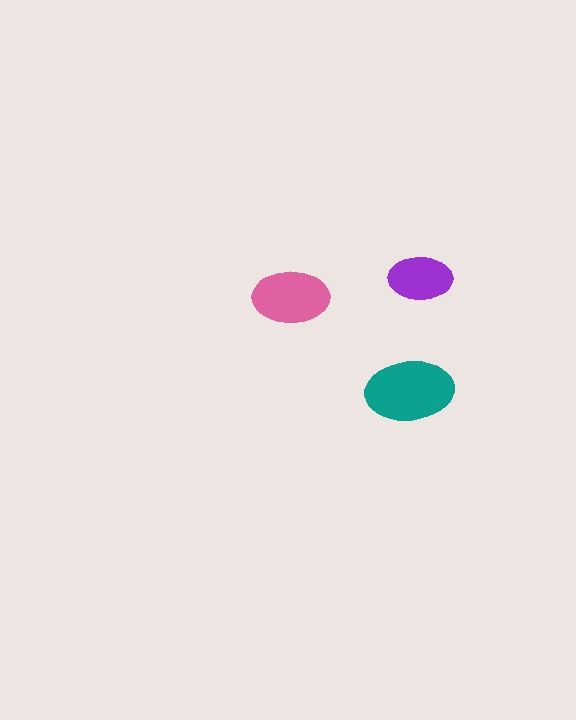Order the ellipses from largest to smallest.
the teal one, the pink one, the purple one.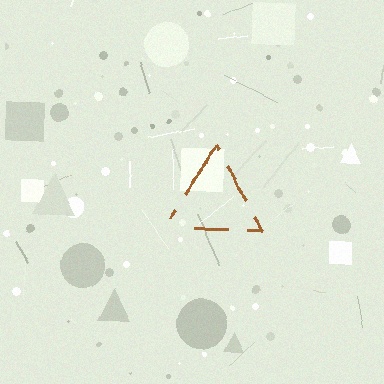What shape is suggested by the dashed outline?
The dashed outline suggests a triangle.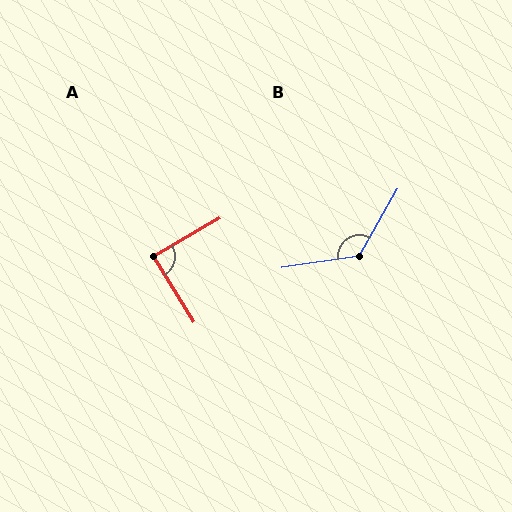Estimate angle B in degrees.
Approximately 128 degrees.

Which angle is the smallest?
A, at approximately 88 degrees.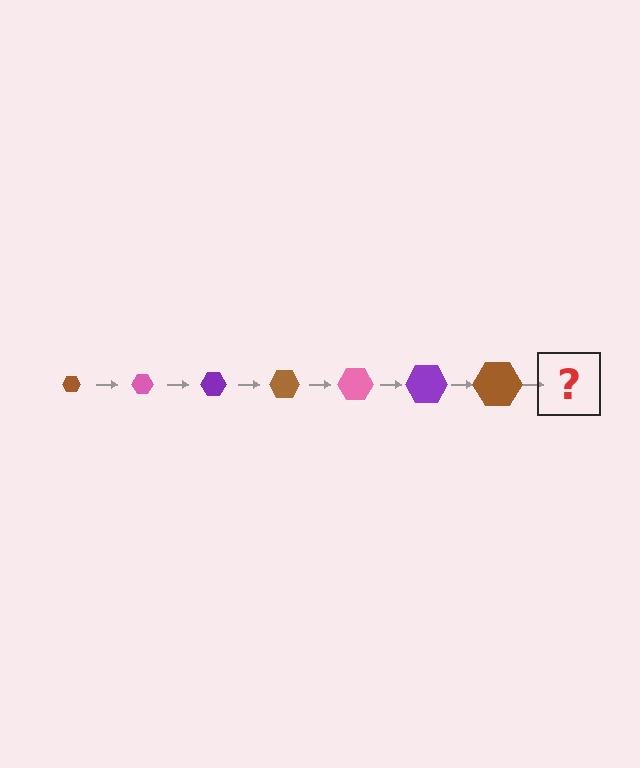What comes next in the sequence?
The next element should be a pink hexagon, larger than the previous one.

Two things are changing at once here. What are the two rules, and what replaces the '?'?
The two rules are that the hexagon grows larger each step and the color cycles through brown, pink, and purple. The '?' should be a pink hexagon, larger than the previous one.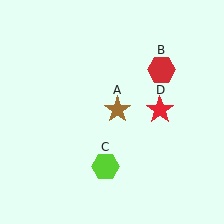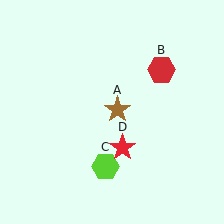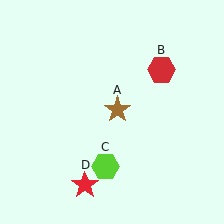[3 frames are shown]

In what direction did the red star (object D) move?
The red star (object D) moved down and to the left.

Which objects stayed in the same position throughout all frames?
Brown star (object A) and red hexagon (object B) and lime hexagon (object C) remained stationary.